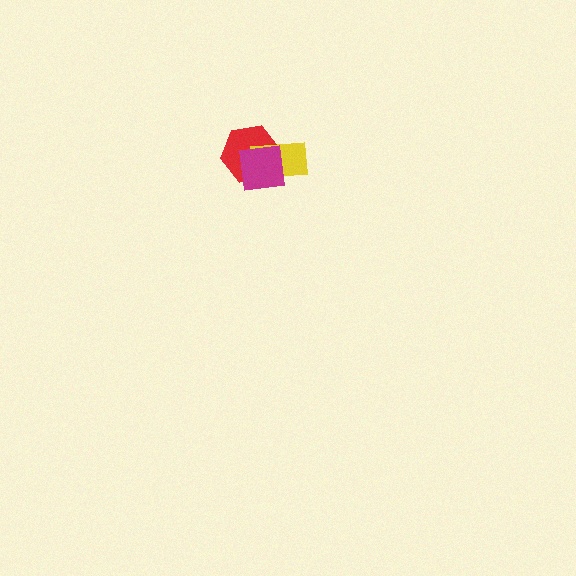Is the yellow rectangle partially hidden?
Yes, it is partially covered by another shape.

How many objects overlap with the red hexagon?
2 objects overlap with the red hexagon.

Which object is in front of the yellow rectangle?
The magenta square is in front of the yellow rectangle.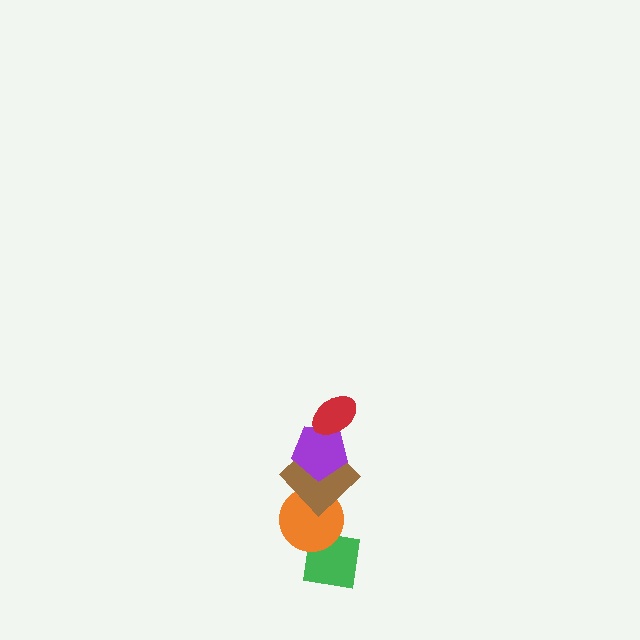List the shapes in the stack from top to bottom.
From top to bottom: the red ellipse, the purple pentagon, the brown diamond, the orange circle, the green square.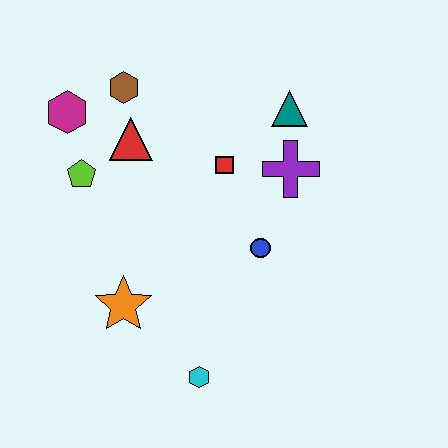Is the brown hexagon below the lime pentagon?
No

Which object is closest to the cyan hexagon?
The orange star is closest to the cyan hexagon.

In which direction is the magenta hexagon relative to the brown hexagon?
The magenta hexagon is to the left of the brown hexagon.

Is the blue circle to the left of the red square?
No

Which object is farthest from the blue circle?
The magenta hexagon is farthest from the blue circle.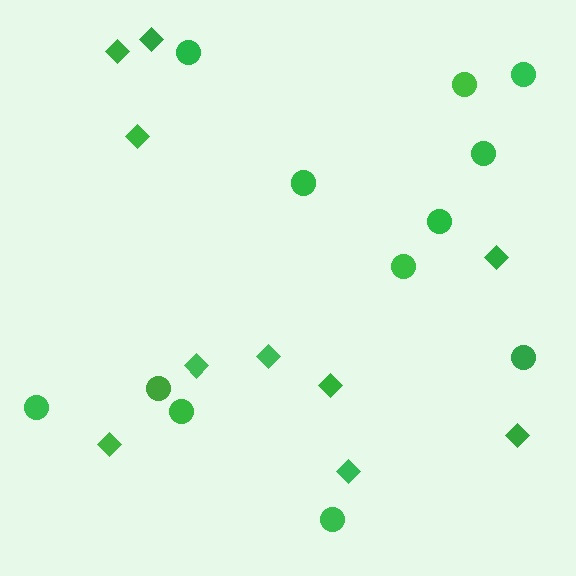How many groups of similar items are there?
There are 2 groups: one group of circles (12) and one group of diamonds (10).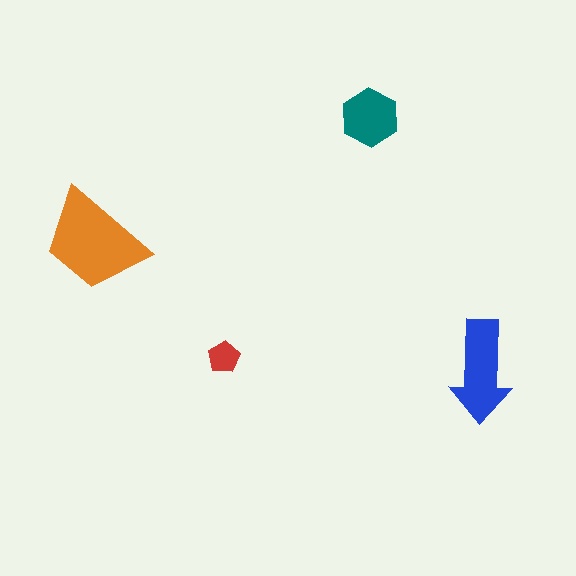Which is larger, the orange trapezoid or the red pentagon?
The orange trapezoid.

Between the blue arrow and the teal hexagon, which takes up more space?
The blue arrow.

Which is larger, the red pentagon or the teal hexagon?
The teal hexagon.